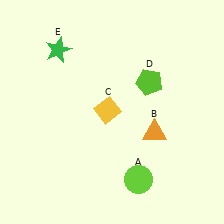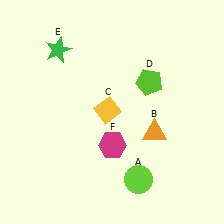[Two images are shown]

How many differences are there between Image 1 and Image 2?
There is 1 difference between the two images.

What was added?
A magenta hexagon (F) was added in Image 2.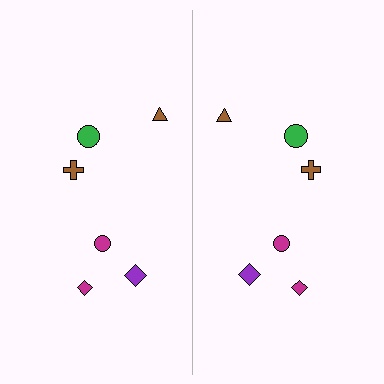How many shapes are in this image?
There are 12 shapes in this image.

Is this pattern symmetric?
Yes, this pattern has bilateral (reflection) symmetry.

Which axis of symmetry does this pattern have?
The pattern has a vertical axis of symmetry running through the center of the image.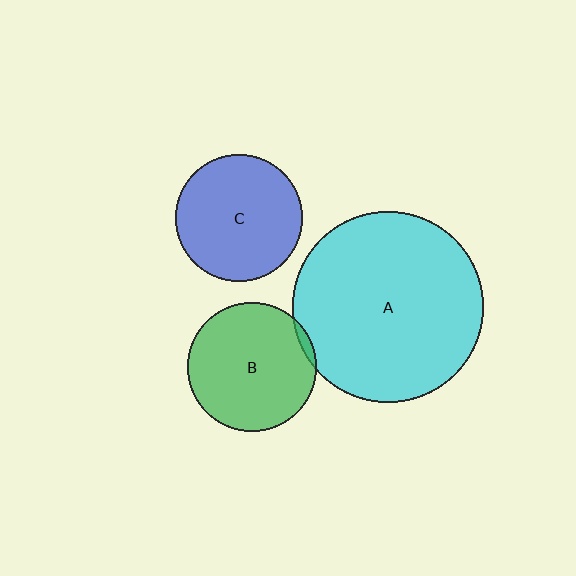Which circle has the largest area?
Circle A (cyan).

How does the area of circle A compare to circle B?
Approximately 2.2 times.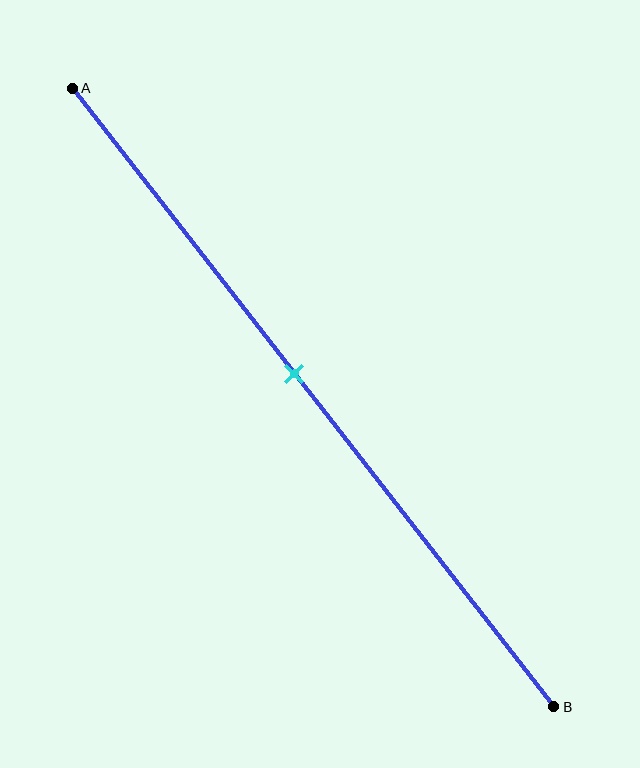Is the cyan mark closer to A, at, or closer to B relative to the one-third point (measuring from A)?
The cyan mark is closer to point B than the one-third point of segment AB.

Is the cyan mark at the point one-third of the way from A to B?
No, the mark is at about 45% from A, not at the 33% one-third point.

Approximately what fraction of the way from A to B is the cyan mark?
The cyan mark is approximately 45% of the way from A to B.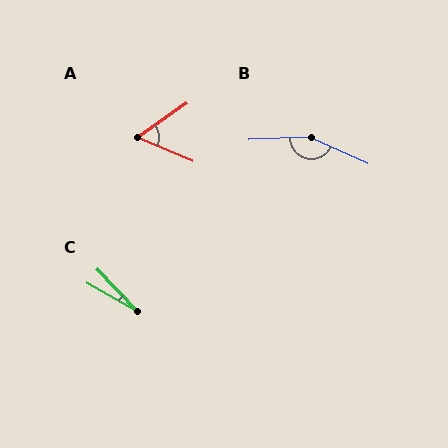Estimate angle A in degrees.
Approximately 57 degrees.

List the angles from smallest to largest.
C (17°), A (57°), B (154°).